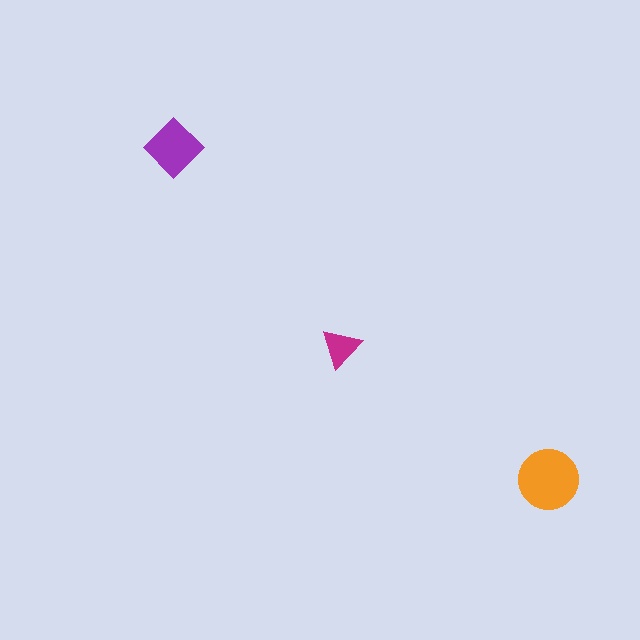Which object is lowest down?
The orange circle is bottommost.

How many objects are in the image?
There are 3 objects in the image.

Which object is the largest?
The orange circle.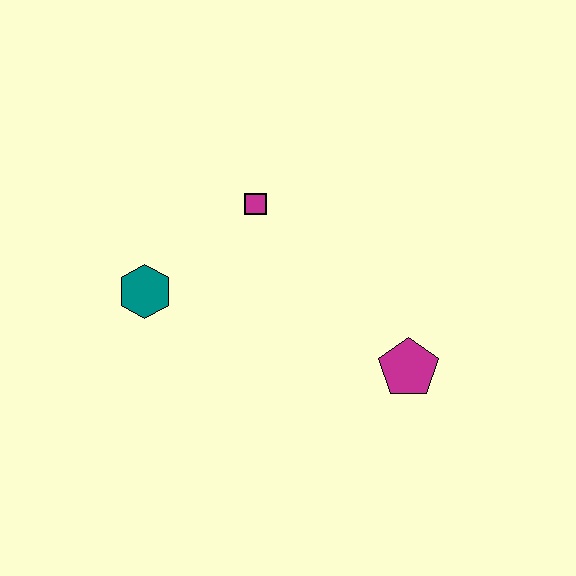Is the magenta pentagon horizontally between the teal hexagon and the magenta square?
No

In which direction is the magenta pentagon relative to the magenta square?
The magenta pentagon is below the magenta square.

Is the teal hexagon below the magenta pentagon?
No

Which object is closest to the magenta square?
The teal hexagon is closest to the magenta square.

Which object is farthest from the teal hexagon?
The magenta pentagon is farthest from the teal hexagon.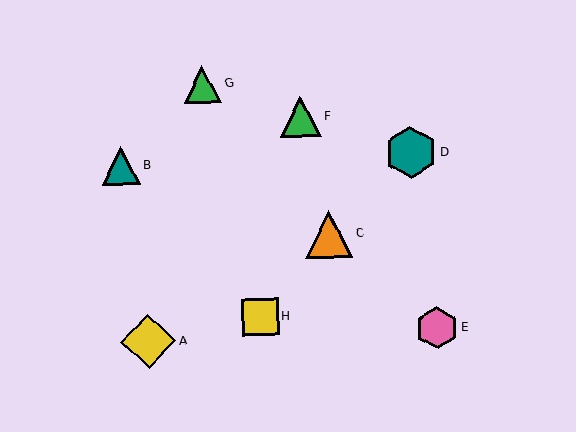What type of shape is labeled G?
Shape G is a green triangle.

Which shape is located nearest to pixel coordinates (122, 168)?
The teal triangle (labeled B) at (121, 166) is nearest to that location.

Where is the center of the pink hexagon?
The center of the pink hexagon is at (437, 328).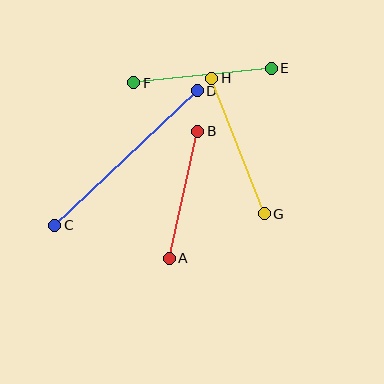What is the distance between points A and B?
The distance is approximately 130 pixels.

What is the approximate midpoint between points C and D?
The midpoint is at approximately (126, 158) pixels.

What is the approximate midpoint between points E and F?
The midpoint is at approximately (203, 76) pixels.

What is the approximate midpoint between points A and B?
The midpoint is at approximately (183, 195) pixels.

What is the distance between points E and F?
The distance is approximately 138 pixels.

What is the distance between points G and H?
The distance is approximately 145 pixels.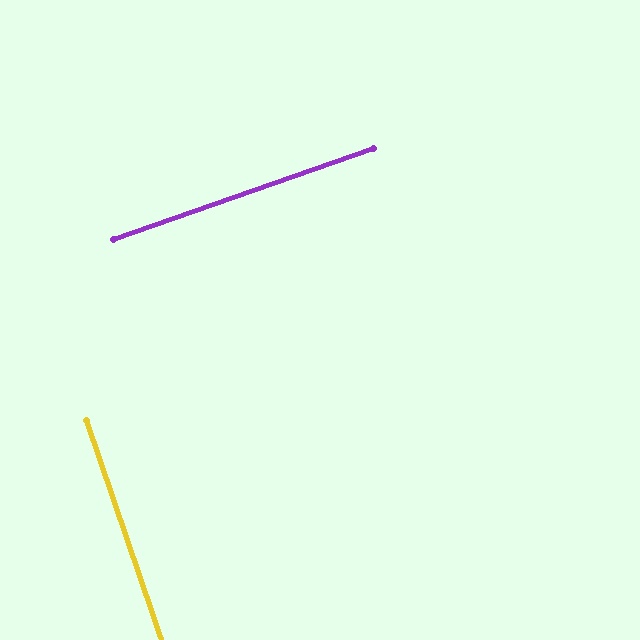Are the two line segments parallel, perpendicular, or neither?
Perpendicular — they meet at approximately 90°.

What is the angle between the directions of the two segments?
Approximately 90 degrees.